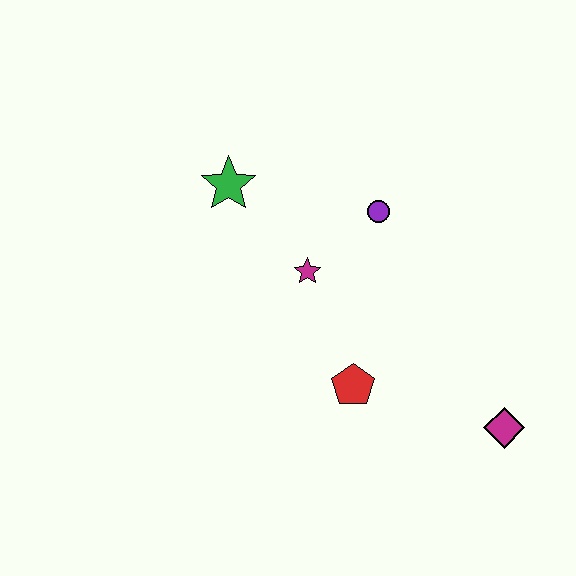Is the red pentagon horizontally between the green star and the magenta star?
No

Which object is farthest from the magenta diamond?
The green star is farthest from the magenta diamond.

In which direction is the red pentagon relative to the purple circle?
The red pentagon is below the purple circle.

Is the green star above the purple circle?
Yes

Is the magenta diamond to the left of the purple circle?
No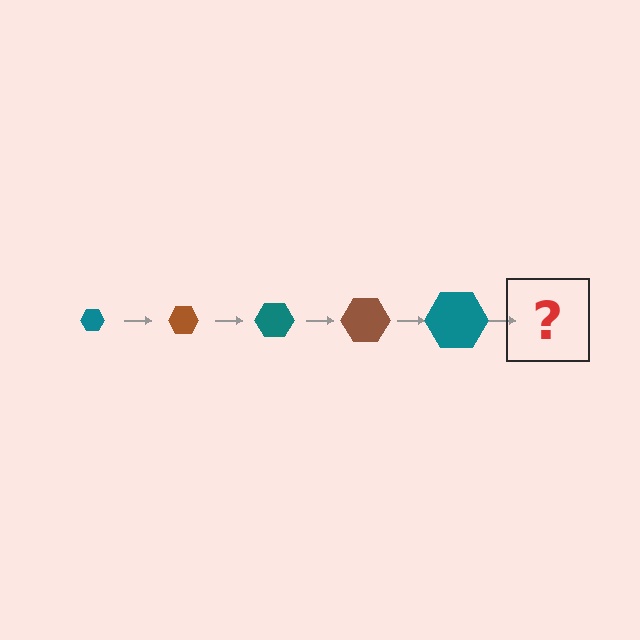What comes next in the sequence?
The next element should be a brown hexagon, larger than the previous one.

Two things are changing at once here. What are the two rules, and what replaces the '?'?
The two rules are that the hexagon grows larger each step and the color cycles through teal and brown. The '?' should be a brown hexagon, larger than the previous one.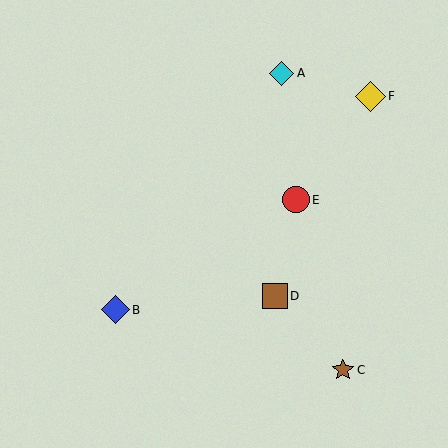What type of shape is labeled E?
Shape E is a red circle.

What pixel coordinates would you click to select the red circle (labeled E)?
Click at (296, 200) to select the red circle E.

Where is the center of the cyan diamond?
The center of the cyan diamond is at (282, 73).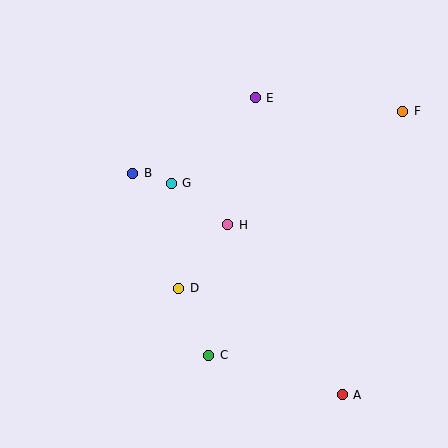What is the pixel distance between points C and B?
The distance between C and B is 198 pixels.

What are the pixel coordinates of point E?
Point E is at (255, 98).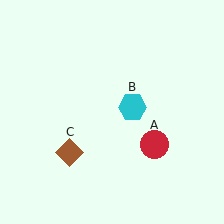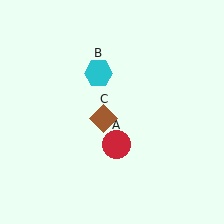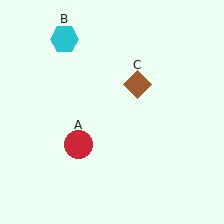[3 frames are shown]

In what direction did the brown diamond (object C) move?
The brown diamond (object C) moved up and to the right.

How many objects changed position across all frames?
3 objects changed position: red circle (object A), cyan hexagon (object B), brown diamond (object C).